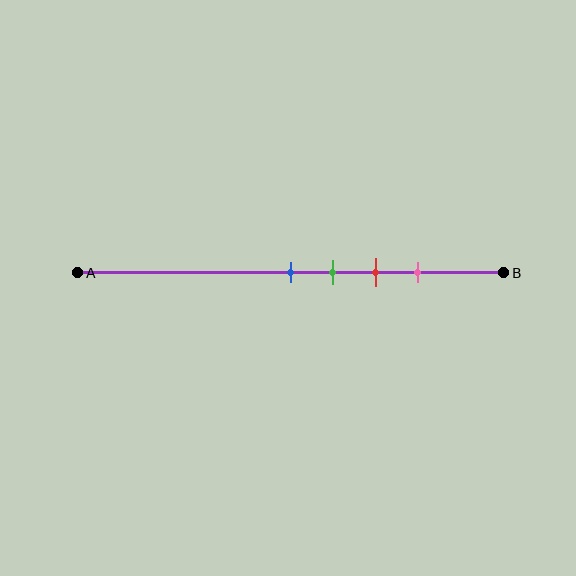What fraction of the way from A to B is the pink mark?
The pink mark is approximately 80% (0.8) of the way from A to B.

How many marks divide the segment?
There are 4 marks dividing the segment.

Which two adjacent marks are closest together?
The blue and green marks are the closest adjacent pair.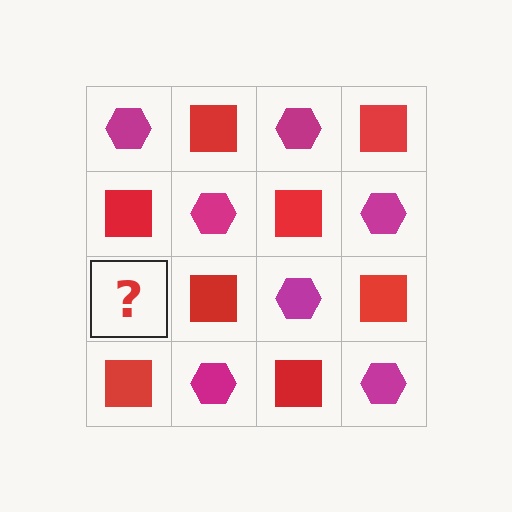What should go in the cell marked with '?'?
The missing cell should contain a magenta hexagon.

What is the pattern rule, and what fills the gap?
The rule is that it alternates magenta hexagon and red square in a checkerboard pattern. The gap should be filled with a magenta hexagon.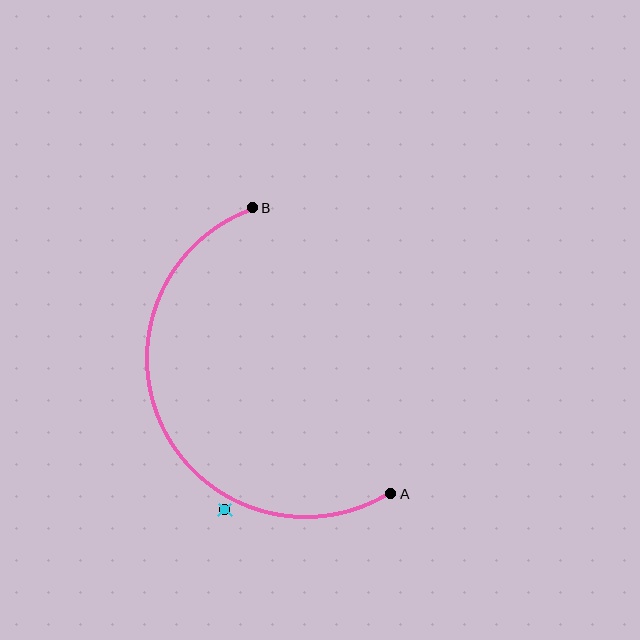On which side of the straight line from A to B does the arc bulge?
The arc bulges to the left of the straight line connecting A and B.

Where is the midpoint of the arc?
The arc midpoint is the point on the curve farthest from the straight line joining A and B. It sits to the left of that line.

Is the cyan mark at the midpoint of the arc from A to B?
No — the cyan mark does not lie on the arc at all. It sits slightly outside the curve.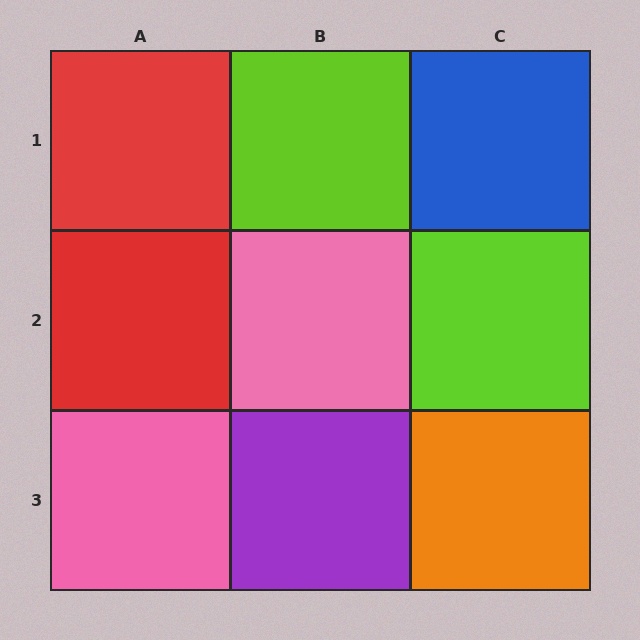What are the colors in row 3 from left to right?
Pink, purple, orange.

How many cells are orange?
1 cell is orange.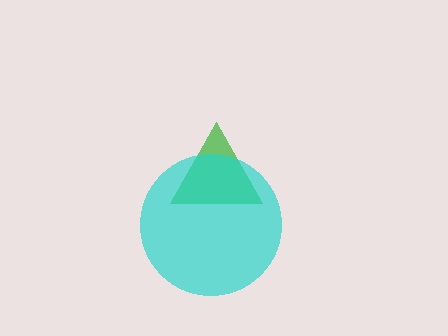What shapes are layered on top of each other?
The layered shapes are: a green triangle, a cyan circle.